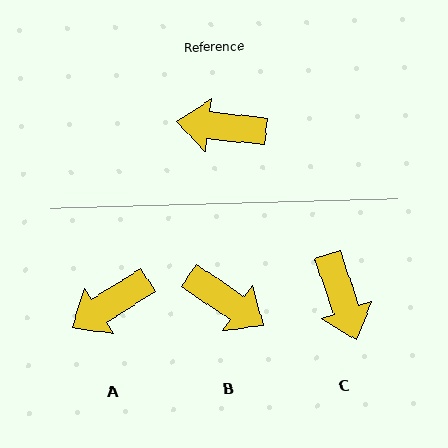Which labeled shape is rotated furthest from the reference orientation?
B, about 152 degrees away.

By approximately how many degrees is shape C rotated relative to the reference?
Approximately 115 degrees counter-clockwise.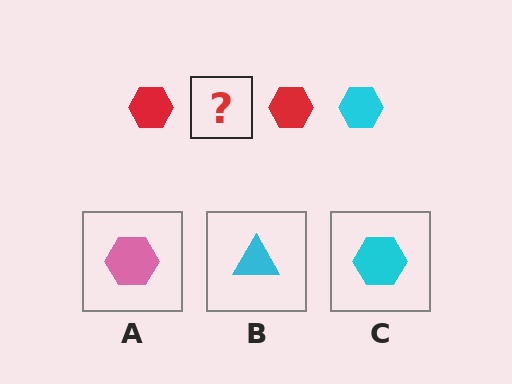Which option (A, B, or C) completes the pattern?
C.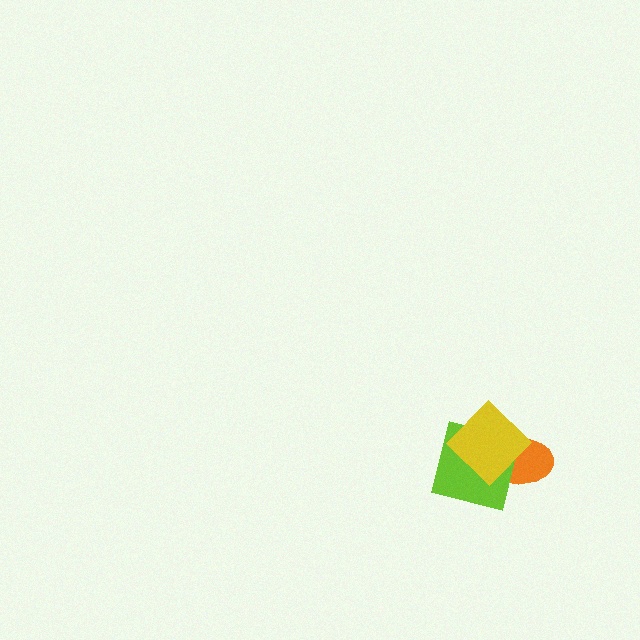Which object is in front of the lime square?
The yellow diamond is in front of the lime square.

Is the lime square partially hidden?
Yes, it is partially covered by another shape.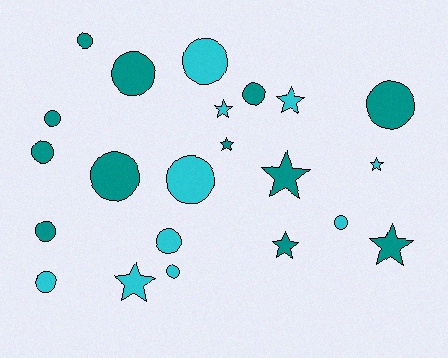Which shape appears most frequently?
Circle, with 14 objects.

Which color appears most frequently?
Teal, with 12 objects.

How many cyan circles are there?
There are 6 cyan circles.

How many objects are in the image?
There are 22 objects.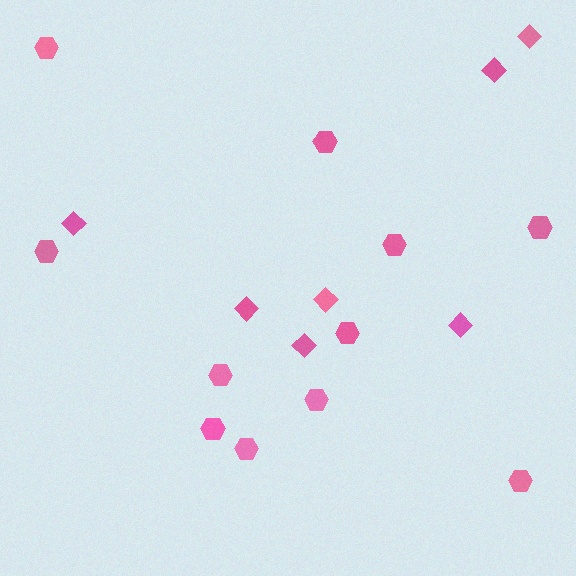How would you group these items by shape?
There are 2 groups: one group of hexagons (11) and one group of diamonds (7).